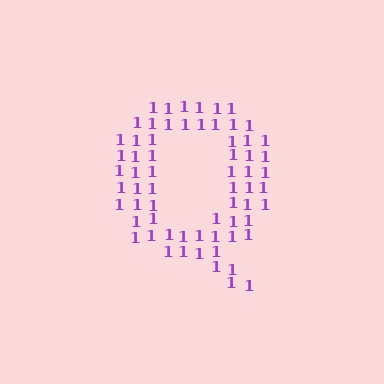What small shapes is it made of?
It is made of small digit 1's.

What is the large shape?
The large shape is the letter Q.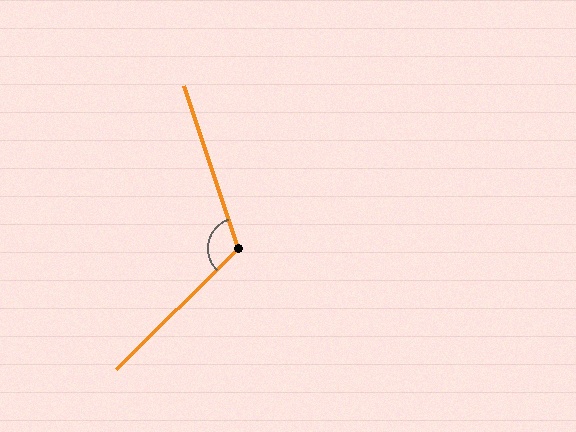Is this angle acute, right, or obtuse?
It is obtuse.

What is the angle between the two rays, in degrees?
Approximately 116 degrees.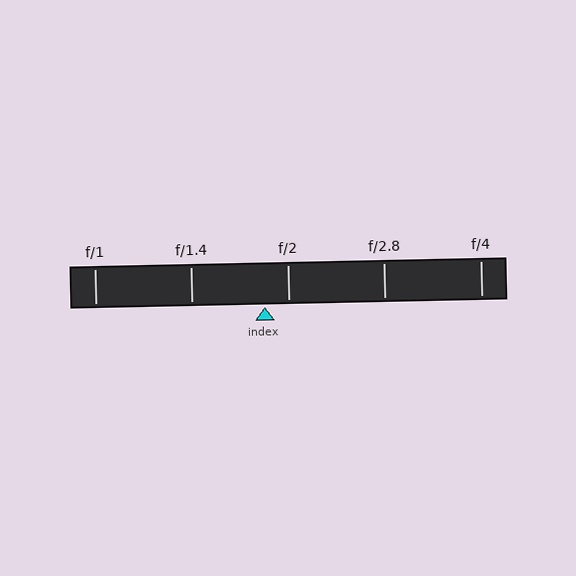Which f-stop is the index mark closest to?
The index mark is closest to f/2.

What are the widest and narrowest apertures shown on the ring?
The widest aperture shown is f/1 and the narrowest is f/4.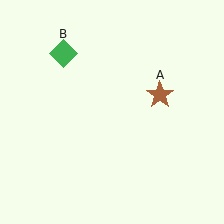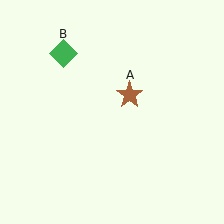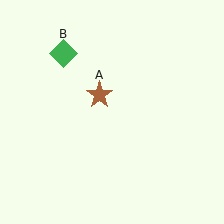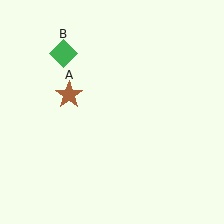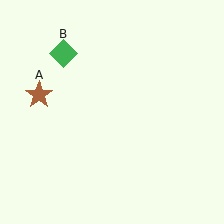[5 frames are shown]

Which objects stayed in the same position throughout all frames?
Green diamond (object B) remained stationary.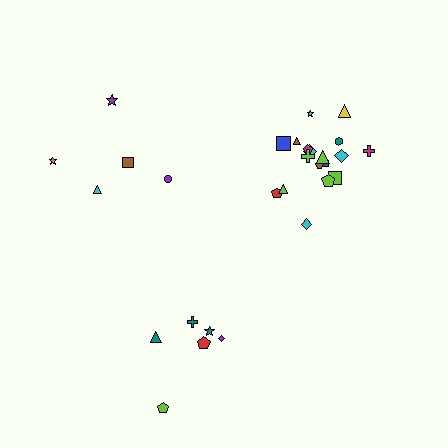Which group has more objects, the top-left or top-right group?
The top-right group.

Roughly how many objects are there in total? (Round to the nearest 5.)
Roughly 30 objects in total.